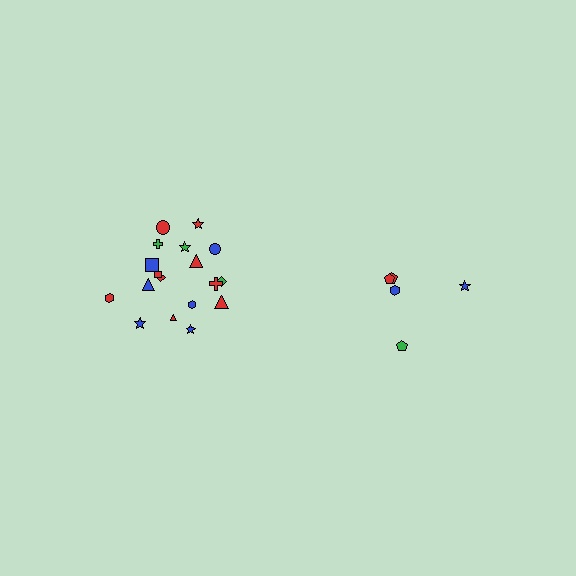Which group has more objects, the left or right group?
The left group.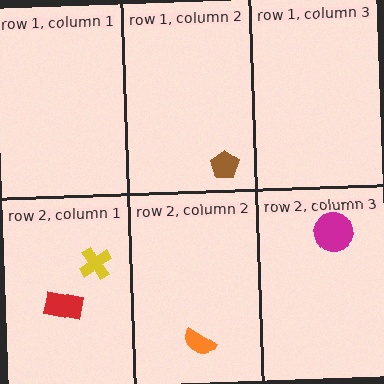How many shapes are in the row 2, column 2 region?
1.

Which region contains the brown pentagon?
The row 1, column 2 region.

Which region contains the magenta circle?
The row 2, column 3 region.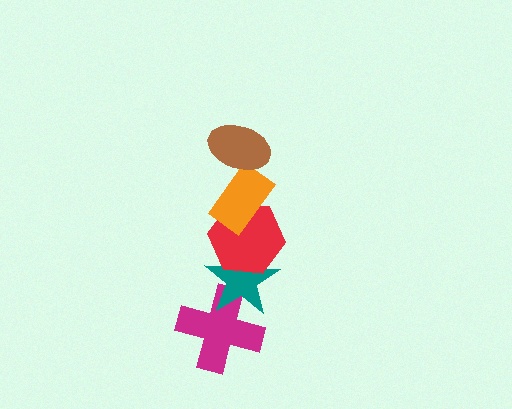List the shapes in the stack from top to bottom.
From top to bottom: the brown ellipse, the orange rectangle, the red hexagon, the teal star, the magenta cross.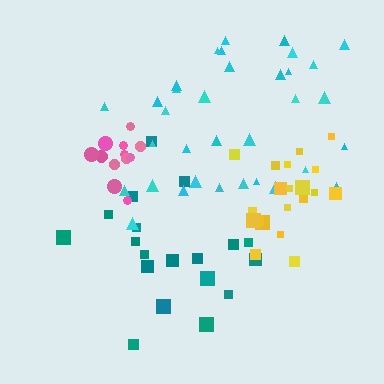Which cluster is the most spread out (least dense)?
Cyan.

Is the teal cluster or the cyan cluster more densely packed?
Teal.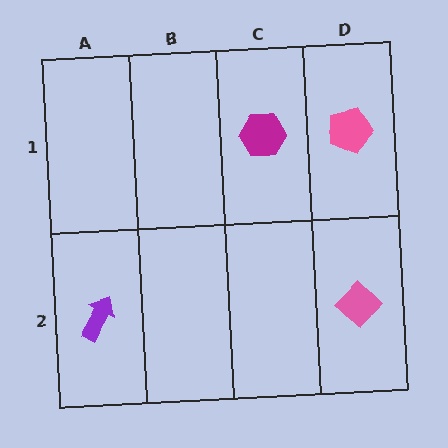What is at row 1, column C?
A magenta hexagon.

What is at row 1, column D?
A pink pentagon.